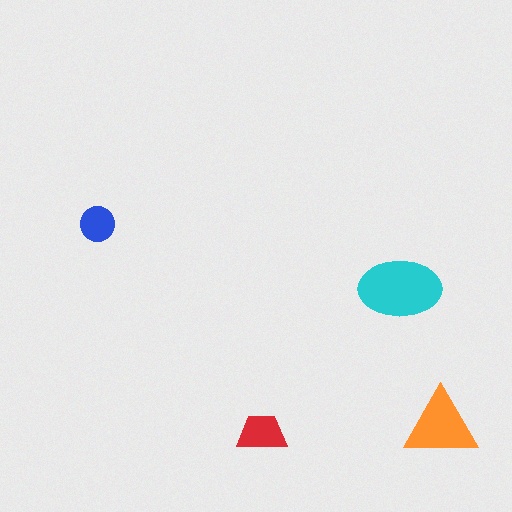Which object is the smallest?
The blue circle.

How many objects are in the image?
There are 4 objects in the image.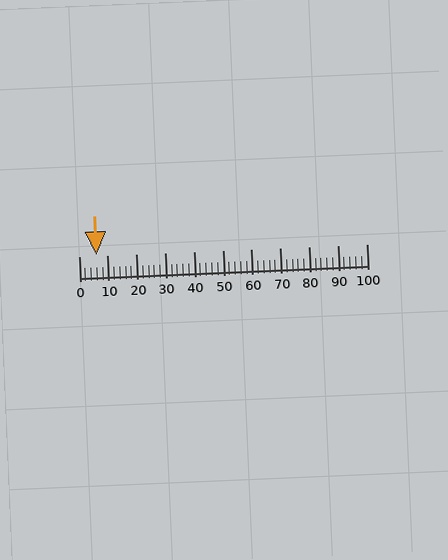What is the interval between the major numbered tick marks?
The major tick marks are spaced 10 units apart.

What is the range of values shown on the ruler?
The ruler shows values from 0 to 100.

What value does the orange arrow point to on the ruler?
The orange arrow points to approximately 6.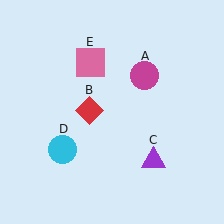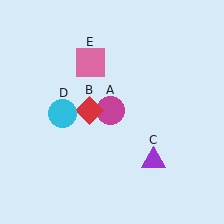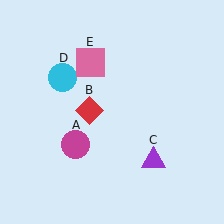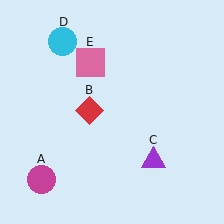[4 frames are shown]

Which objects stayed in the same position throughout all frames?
Red diamond (object B) and purple triangle (object C) and pink square (object E) remained stationary.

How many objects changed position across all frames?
2 objects changed position: magenta circle (object A), cyan circle (object D).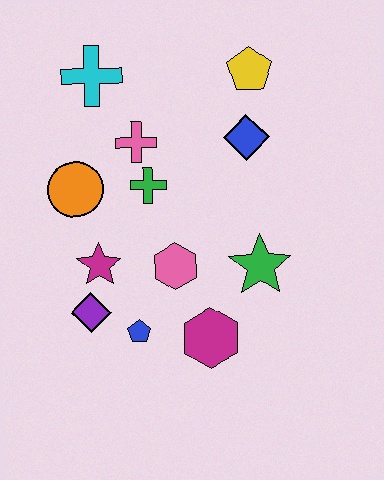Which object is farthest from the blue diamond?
The purple diamond is farthest from the blue diamond.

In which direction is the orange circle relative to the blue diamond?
The orange circle is to the left of the blue diamond.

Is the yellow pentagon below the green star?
No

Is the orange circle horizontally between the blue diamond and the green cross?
No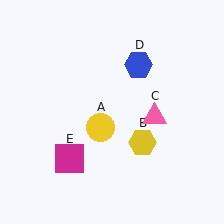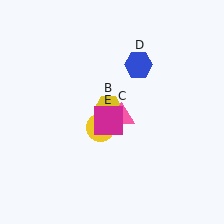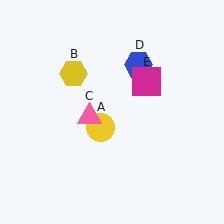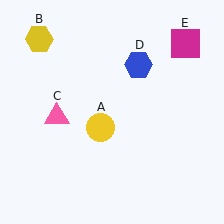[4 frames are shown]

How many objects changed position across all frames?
3 objects changed position: yellow hexagon (object B), pink triangle (object C), magenta square (object E).